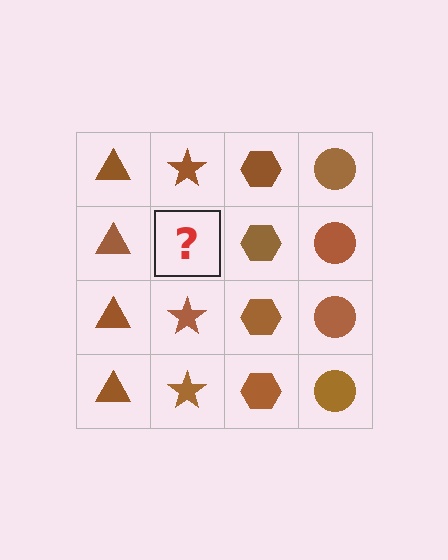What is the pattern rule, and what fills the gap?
The rule is that each column has a consistent shape. The gap should be filled with a brown star.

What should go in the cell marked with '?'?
The missing cell should contain a brown star.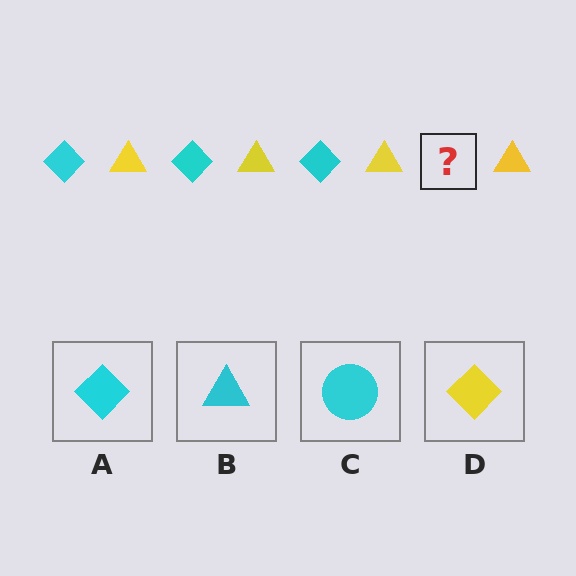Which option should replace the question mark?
Option A.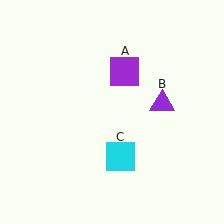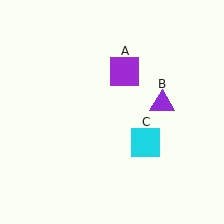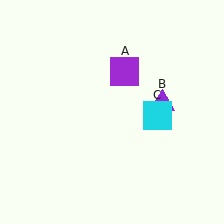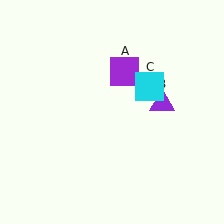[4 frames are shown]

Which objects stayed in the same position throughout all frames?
Purple square (object A) and purple triangle (object B) remained stationary.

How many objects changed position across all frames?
1 object changed position: cyan square (object C).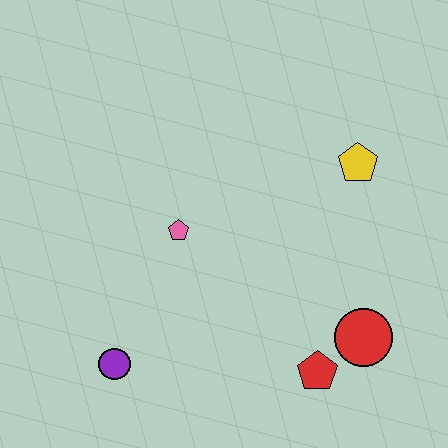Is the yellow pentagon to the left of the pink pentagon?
No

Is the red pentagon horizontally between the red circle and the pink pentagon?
Yes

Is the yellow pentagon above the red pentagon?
Yes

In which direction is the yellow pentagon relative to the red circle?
The yellow pentagon is above the red circle.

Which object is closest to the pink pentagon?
The purple circle is closest to the pink pentagon.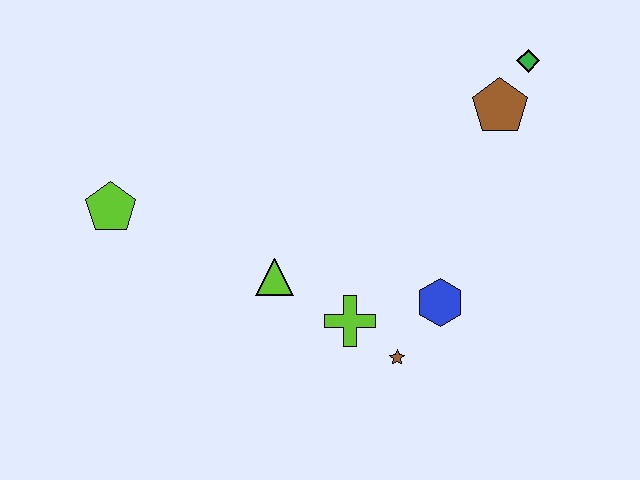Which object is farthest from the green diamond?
The lime pentagon is farthest from the green diamond.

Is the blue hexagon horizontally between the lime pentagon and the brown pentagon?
Yes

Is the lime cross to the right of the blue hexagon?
No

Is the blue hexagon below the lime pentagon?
Yes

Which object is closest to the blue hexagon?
The brown star is closest to the blue hexagon.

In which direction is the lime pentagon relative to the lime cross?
The lime pentagon is to the left of the lime cross.